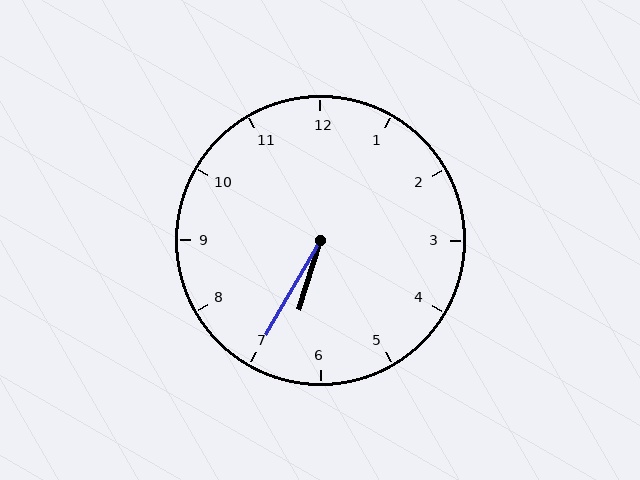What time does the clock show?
6:35.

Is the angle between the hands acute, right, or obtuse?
It is acute.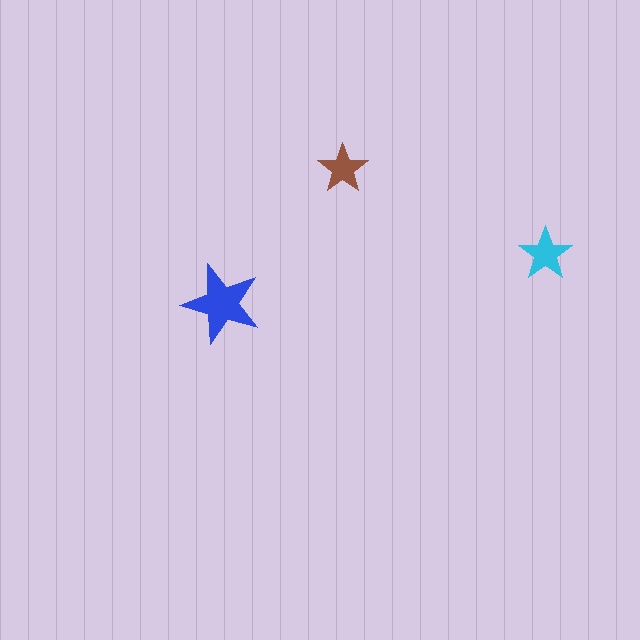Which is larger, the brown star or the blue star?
The blue one.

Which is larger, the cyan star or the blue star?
The blue one.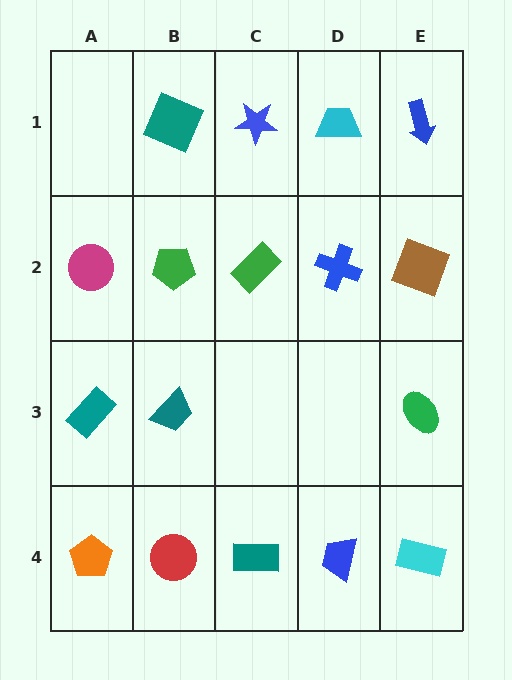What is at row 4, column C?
A teal rectangle.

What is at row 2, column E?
A brown square.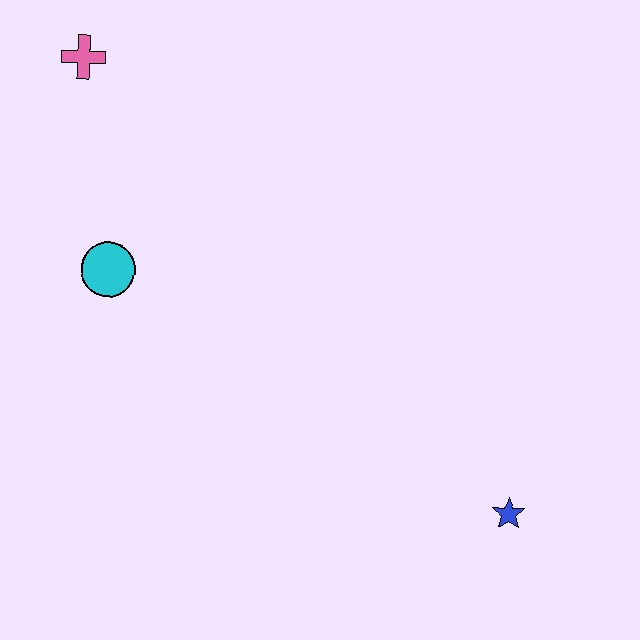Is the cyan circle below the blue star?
No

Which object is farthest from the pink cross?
The blue star is farthest from the pink cross.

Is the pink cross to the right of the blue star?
No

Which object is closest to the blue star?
The cyan circle is closest to the blue star.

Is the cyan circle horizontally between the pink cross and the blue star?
Yes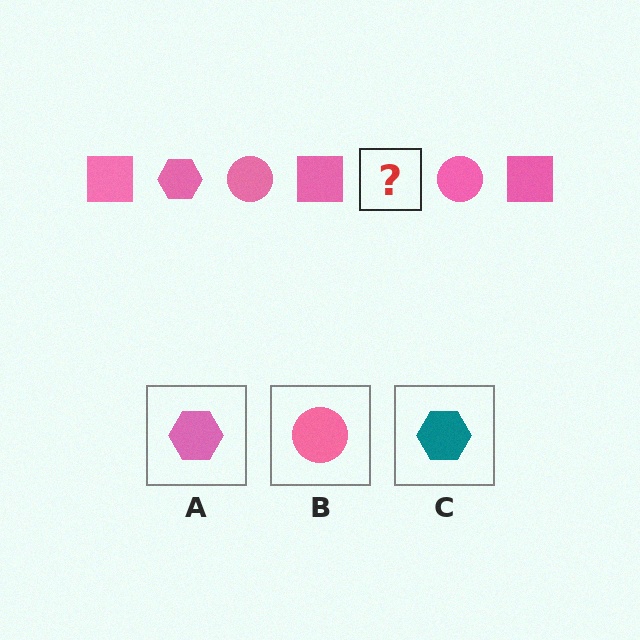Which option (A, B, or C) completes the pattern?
A.